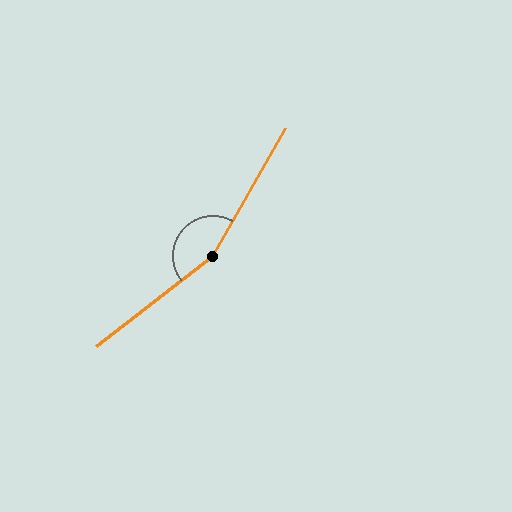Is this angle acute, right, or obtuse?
It is obtuse.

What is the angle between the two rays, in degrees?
Approximately 157 degrees.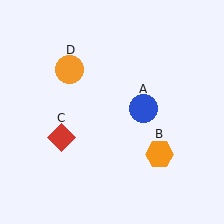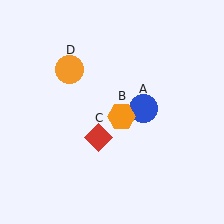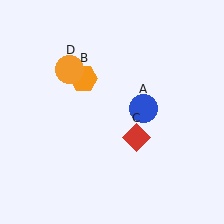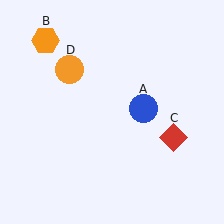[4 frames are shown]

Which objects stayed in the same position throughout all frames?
Blue circle (object A) and orange circle (object D) remained stationary.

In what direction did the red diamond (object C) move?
The red diamond (object C) moved right.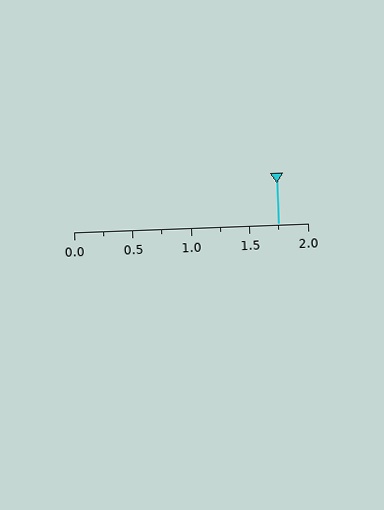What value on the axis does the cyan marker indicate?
The marker indicates approximately 1.75.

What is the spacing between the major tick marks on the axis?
The major ticks are spaced 0.5 apart.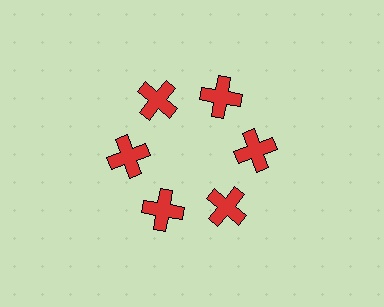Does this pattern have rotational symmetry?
Yes, this pattern has 6-fold rotational symmetry. It looks the same after rotating 60 degrees around the center.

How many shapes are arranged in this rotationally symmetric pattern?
There are 6 shapes, arranged in 6 groups of 1.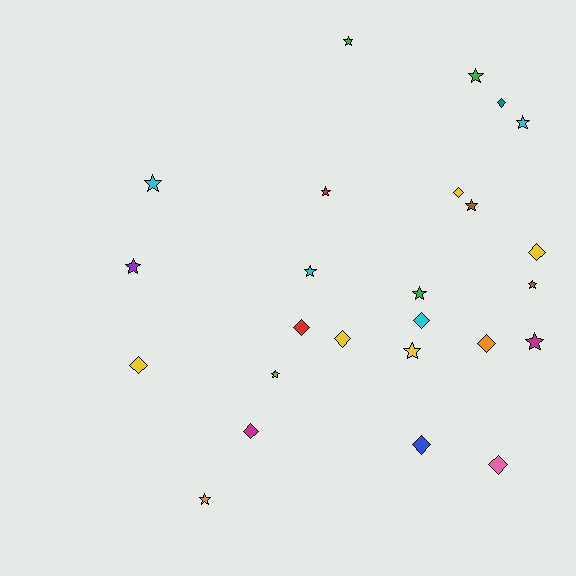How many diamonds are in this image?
There are 11 diamonds.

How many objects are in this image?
There are 25 objects.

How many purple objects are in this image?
There is 1 purple object.